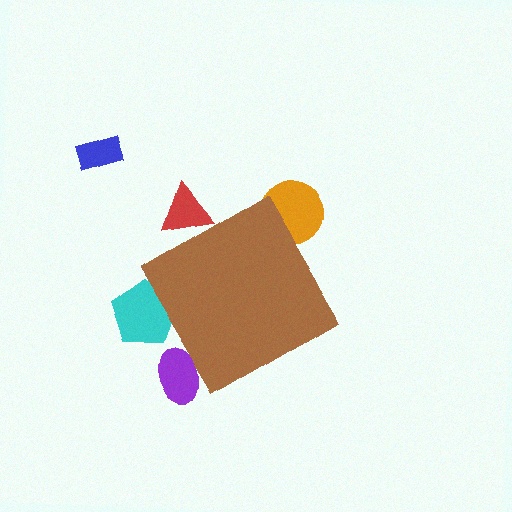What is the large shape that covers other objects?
A brown diamond.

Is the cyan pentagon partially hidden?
Yes, the cyan pentagon is partially hidden behind the brown diamond.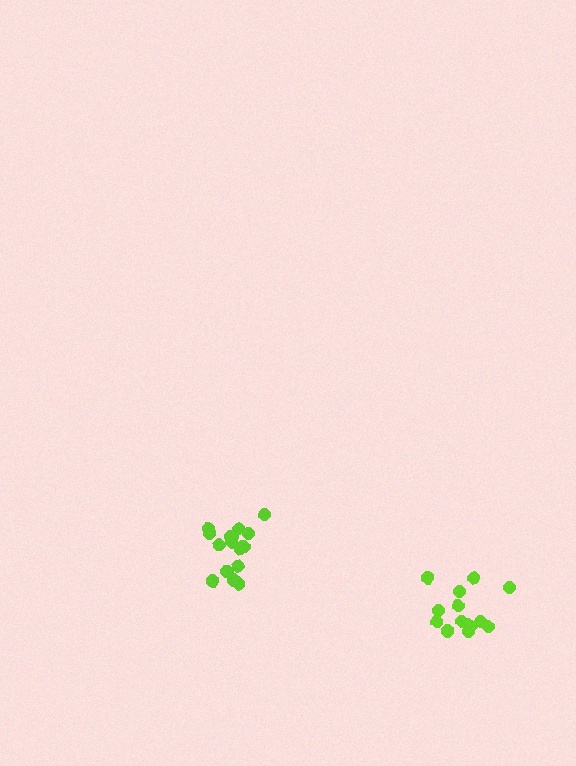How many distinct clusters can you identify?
There are 2 distinct clusters.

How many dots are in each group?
Group 1: 16 dots, Group 2: 14 dots (30 total).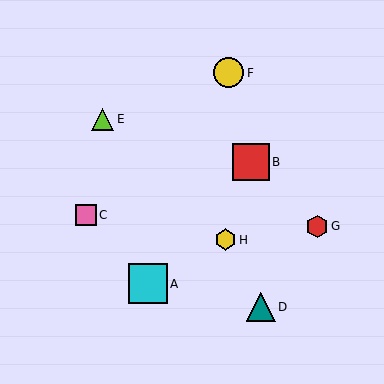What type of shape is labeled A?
Shape A is a cyan square.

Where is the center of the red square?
The center of the red square is at (251, 162).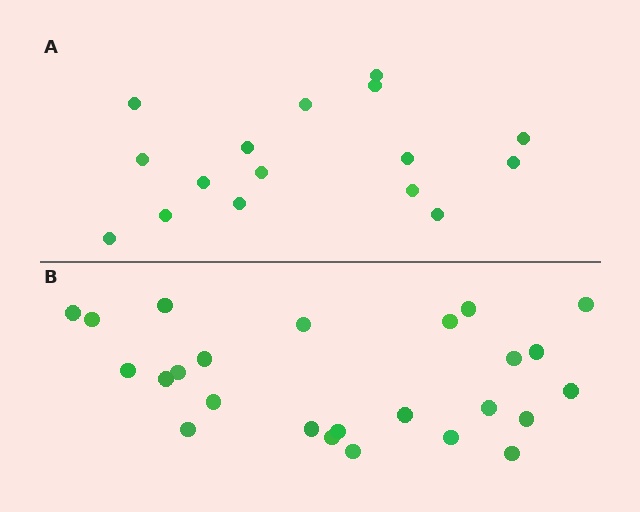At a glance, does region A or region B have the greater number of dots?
Region B (the bottom region) has more dots.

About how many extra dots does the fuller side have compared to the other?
Region B has roughly 8 or so more dots than region A.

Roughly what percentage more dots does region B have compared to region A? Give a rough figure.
About 55% more.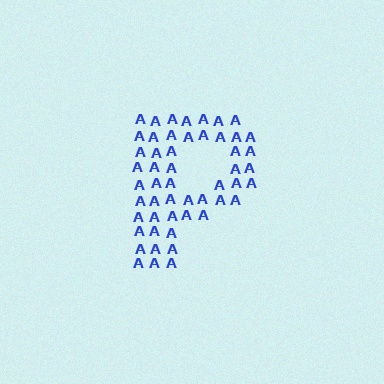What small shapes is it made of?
It is made of small letter A's.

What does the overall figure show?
The overall figure shows the letter P.